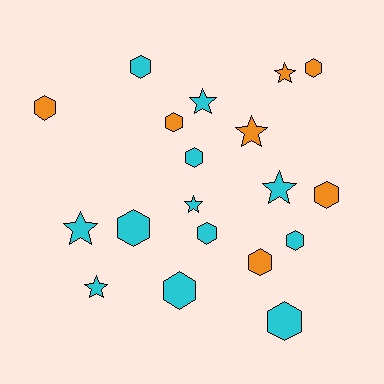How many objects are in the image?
There are 19 objects.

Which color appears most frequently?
Cyan, with 12 objects.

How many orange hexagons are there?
There are 5 orange hexagons.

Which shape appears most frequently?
Hexagon, with 12 objects.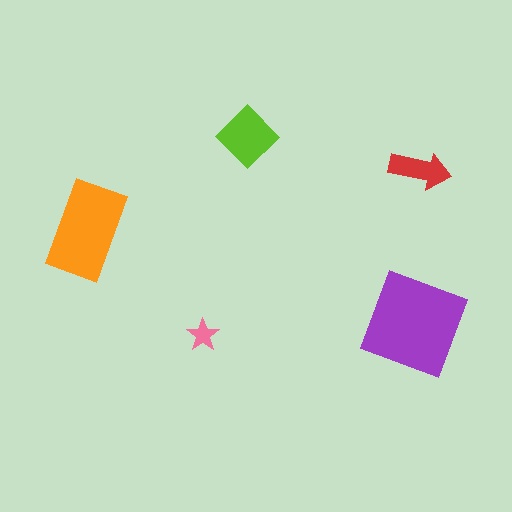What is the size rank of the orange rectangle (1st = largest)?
2nd.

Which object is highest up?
The lime diamond is topmost.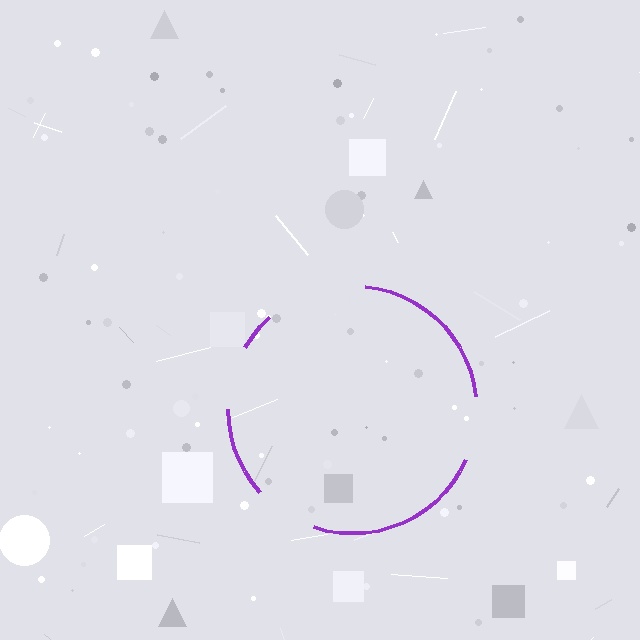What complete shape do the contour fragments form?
The contour fragments form a circle.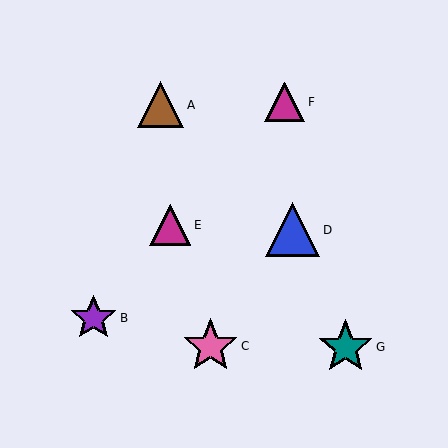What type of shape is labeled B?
Shape B is a purple star.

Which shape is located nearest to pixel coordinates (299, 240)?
The blue triangle (labeled D) at (292, 230) is nearest to that location.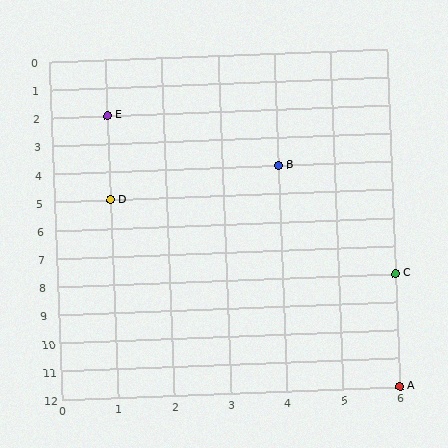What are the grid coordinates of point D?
Point D is at grid coordinates (1, 5).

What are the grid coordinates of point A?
Point A is at grid coordinates (6, 12).